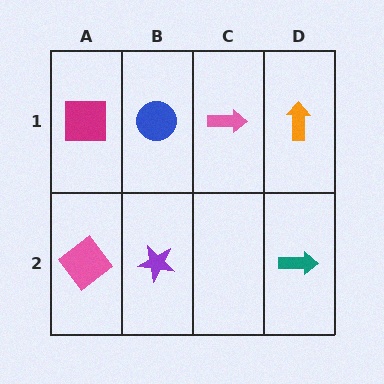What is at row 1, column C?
A pink arrow.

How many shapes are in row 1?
4 shapes.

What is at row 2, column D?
A teal arrow.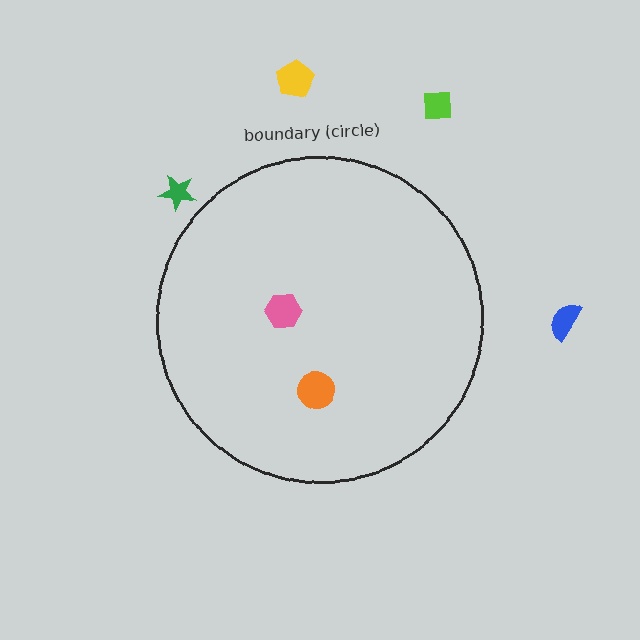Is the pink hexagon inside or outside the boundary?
Inside.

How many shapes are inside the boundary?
2 inside, 4 outside.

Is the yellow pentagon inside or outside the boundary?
Outside.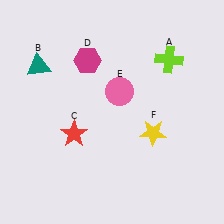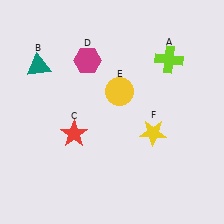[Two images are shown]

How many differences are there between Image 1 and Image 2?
There is 1 difference between the two images.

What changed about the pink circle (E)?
In Image 1, E is pink. In Image 2, it changed to yellow.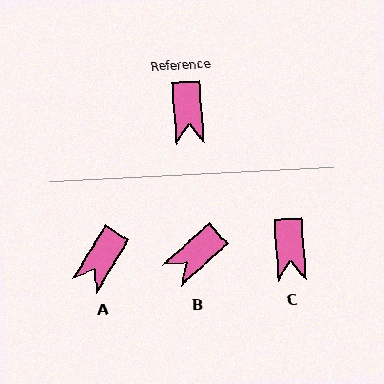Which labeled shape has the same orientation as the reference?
C.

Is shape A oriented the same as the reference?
No, it is off by about 35 degrees.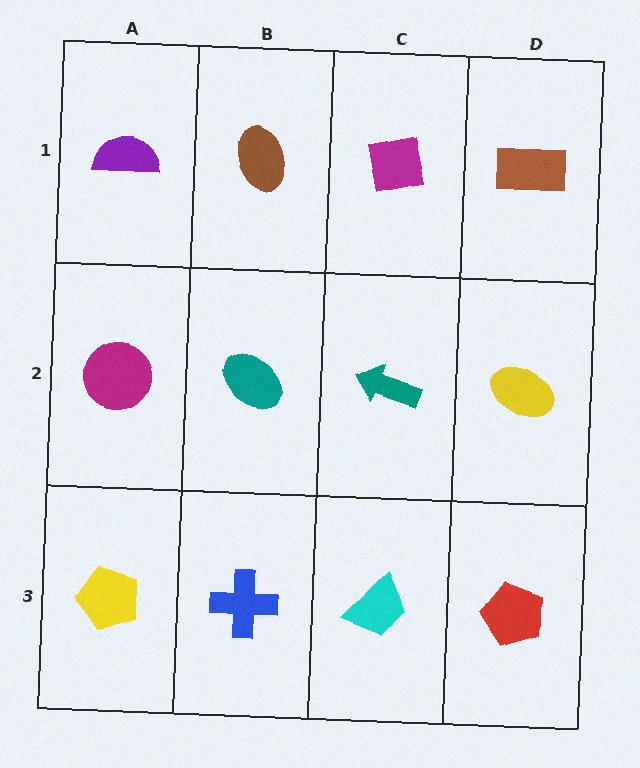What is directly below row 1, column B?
A teal ellipse.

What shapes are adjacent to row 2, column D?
A brown rectangle (row 1, column D), a red pentagon (row 3, column D), a teal arrow (row 2, column C).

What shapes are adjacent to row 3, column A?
A magenta circle (row 2, column A), a blue cross (row 3, column B).